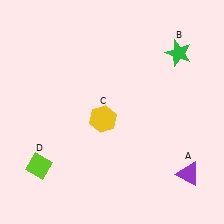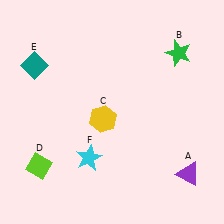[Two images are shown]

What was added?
A teal diamond (E), a cyan star (F) were added in Image 2.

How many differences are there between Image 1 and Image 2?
There are 2 differences between the two images.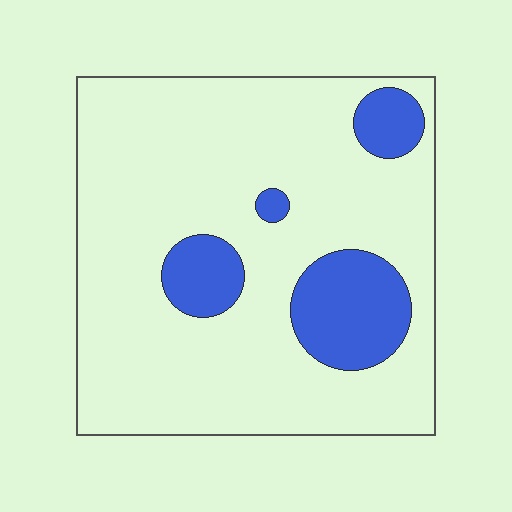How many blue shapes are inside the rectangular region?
4.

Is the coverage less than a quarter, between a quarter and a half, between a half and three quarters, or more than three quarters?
Less than a quarter.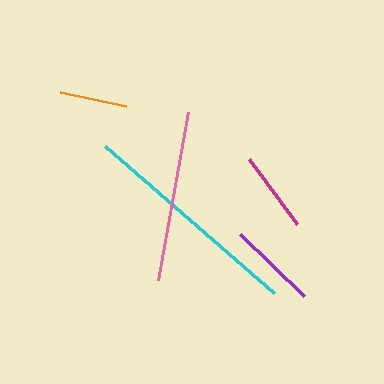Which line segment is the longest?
The cyan line is the longest at approximately 224 pixels.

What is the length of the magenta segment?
The magenta segment is approximately 80 pixels long.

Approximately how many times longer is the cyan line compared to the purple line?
The cyan line is approximately 2.5 times the length of the purple line.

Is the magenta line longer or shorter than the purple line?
The purple line is longer than the magenta line.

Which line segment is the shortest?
The orange line is the shortest at approximately 67 pixels.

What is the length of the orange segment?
The orange segment is approximately 67 pixels long.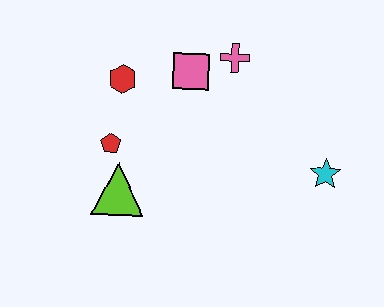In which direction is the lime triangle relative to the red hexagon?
The lime triangle is below the red hexagon.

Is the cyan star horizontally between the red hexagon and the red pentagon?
No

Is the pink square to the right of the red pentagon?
Yes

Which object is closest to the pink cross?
The pink square is closest to the pink cross.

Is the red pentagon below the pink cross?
Yes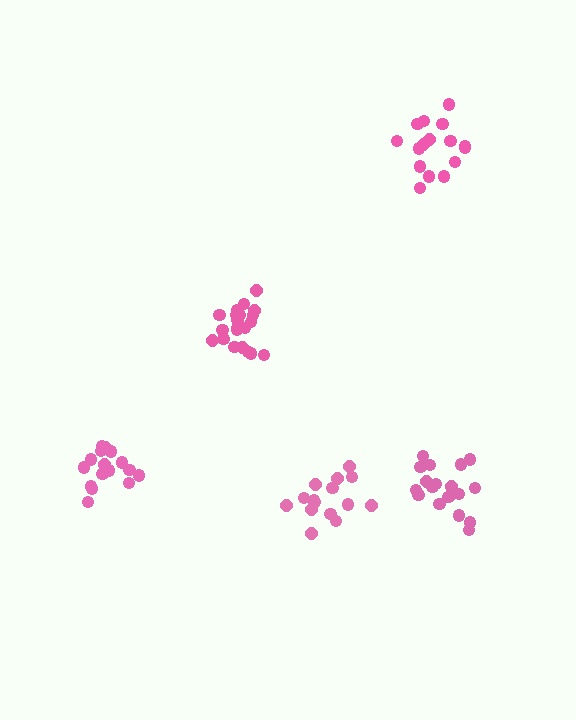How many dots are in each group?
Group 1: 15 dots, Group 2: 17 dots, Group 3: 21 dots, Group 4: 20 dots, Group 5: 16 dots (89 total).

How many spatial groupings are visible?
There are 5 spatial groupings.